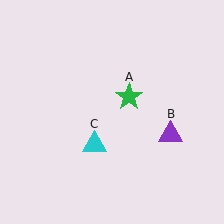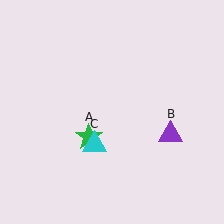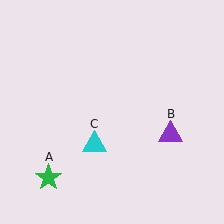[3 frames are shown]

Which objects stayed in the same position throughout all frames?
Purple triangle (object B) and cyan triangle (object C) remained stationary.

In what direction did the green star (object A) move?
The green star (object A) moved down and to the left.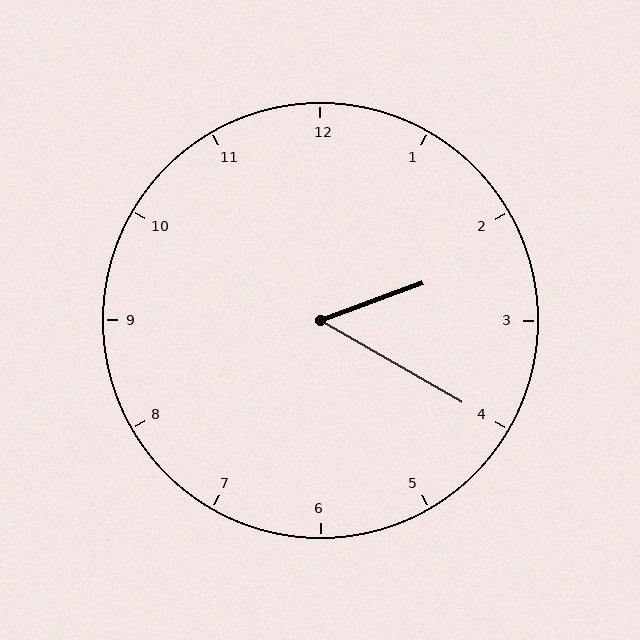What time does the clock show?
2:20.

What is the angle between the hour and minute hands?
Approximately 50 degrees.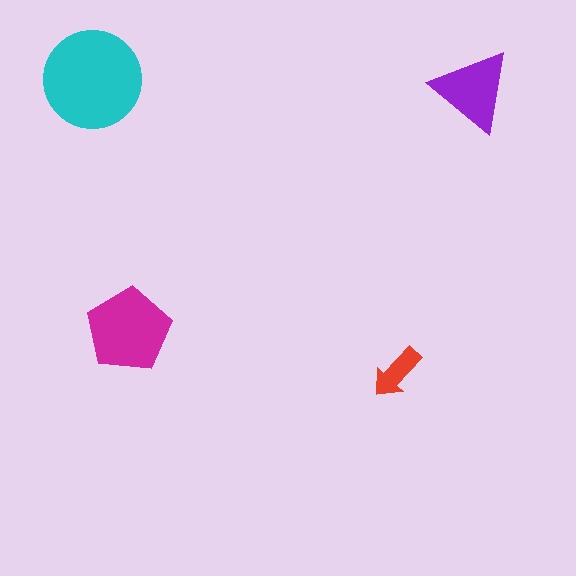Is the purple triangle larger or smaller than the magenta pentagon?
Smaller.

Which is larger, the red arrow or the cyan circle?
The cyan circle.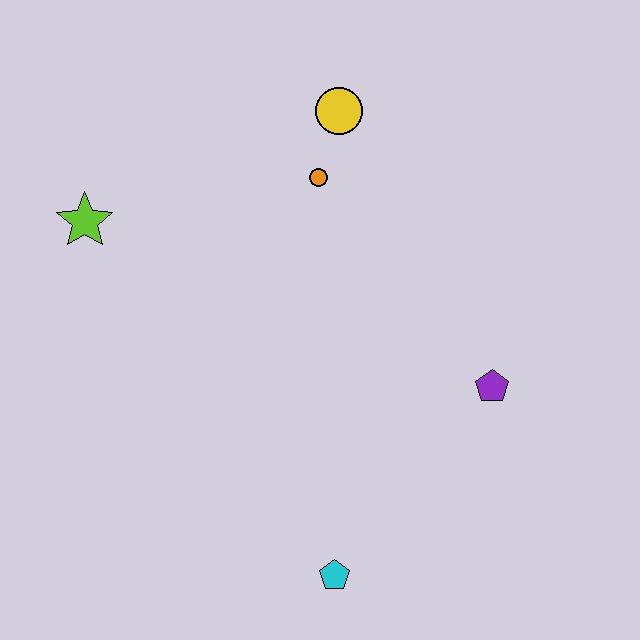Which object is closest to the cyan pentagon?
The purple pentagon is closest to the cyan pentagon.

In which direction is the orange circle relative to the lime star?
The orange circle is to the right of the lime star.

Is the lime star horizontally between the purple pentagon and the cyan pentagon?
No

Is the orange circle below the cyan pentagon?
No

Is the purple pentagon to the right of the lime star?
Yes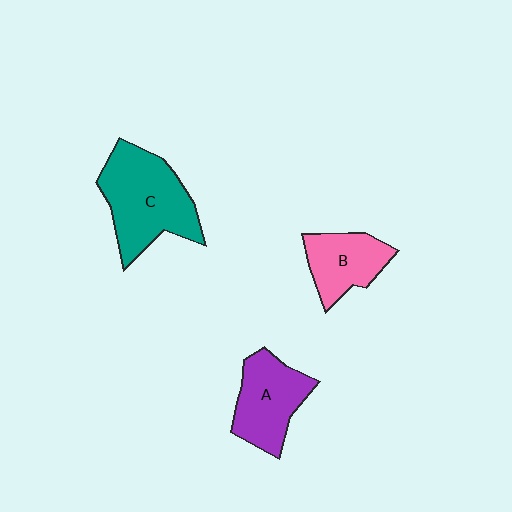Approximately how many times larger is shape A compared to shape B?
Approximately 1.2 times.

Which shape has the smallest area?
Shape B (pink).